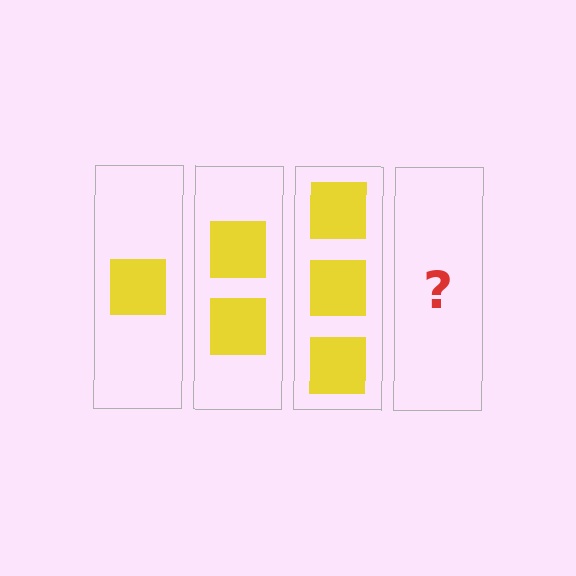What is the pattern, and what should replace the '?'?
The pattern is that each step adds one more square. The '?' should be 4 squares.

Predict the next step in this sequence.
The next step is 4 squares.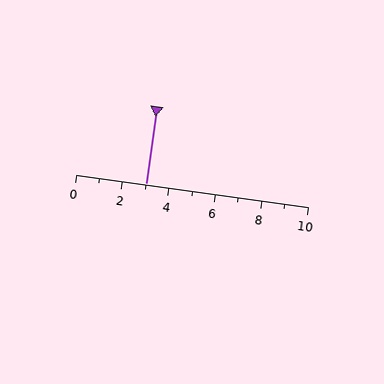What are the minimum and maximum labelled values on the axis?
The axis runs from 0 to 10.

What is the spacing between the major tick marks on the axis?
The major ticks are spaced 2 apart.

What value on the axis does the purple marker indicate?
The marker indicates approximately 3.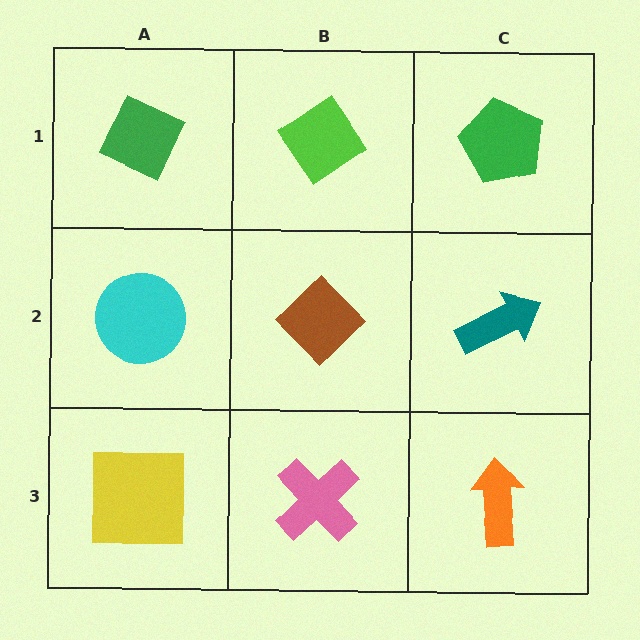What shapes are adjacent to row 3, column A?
A cyan circle (row 2, column A), a pink cross (row 3, column B).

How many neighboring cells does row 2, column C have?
3.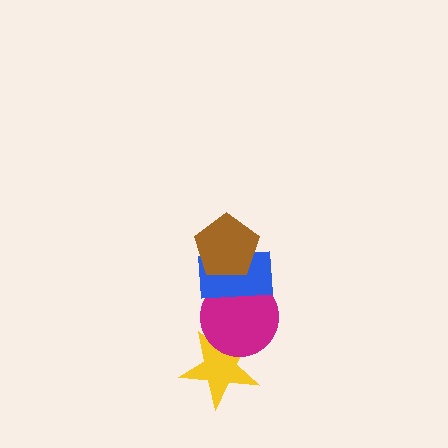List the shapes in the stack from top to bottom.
From top to bottom: the brown pentagon, the blue rectangle, the magenta circle, the yellow star.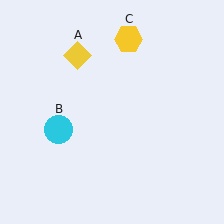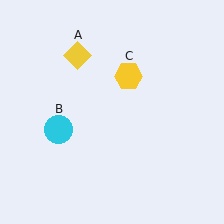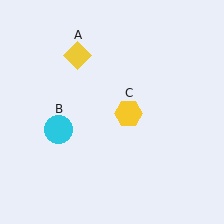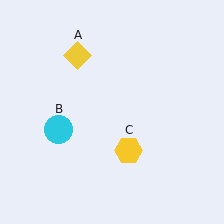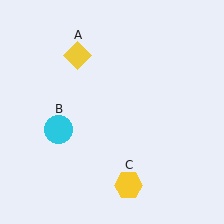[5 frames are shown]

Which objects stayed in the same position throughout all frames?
Yellow diamond (object A) and cyan circle (object B) remained stationary.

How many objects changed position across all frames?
1 object changed position: yellow hexagon (object C).